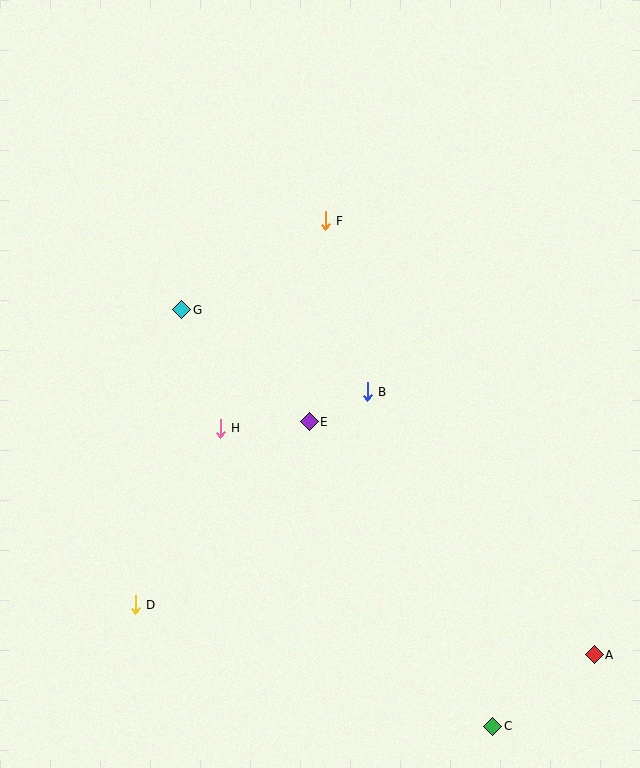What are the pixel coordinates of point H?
Point H is at (220, 428).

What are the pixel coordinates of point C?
Point C is at (493, 727).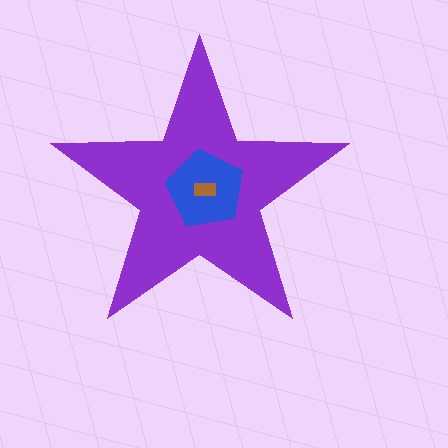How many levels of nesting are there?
3.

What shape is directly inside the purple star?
The blue pentagon.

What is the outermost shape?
The purple star.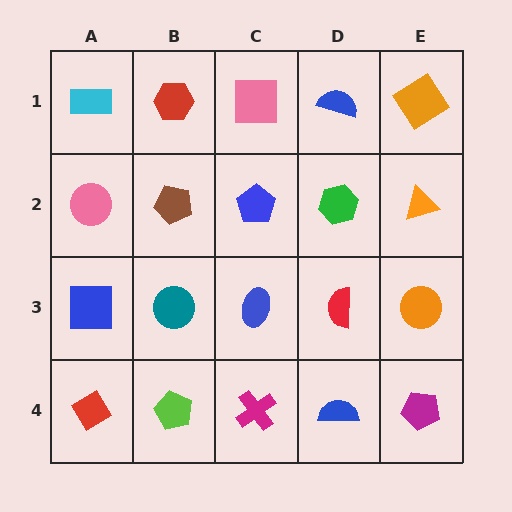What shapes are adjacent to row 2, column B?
A red hexagon (row 1, column B), a teal circle (row 3, column B), a pink circle (row 2, column A), a blue pentagon (row 2, column C).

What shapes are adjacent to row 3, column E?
An orange triangle (row 2, column E), a magenta pentagon (row 4, column E), a red semicircle (row 3, column D).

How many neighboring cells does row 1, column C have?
3.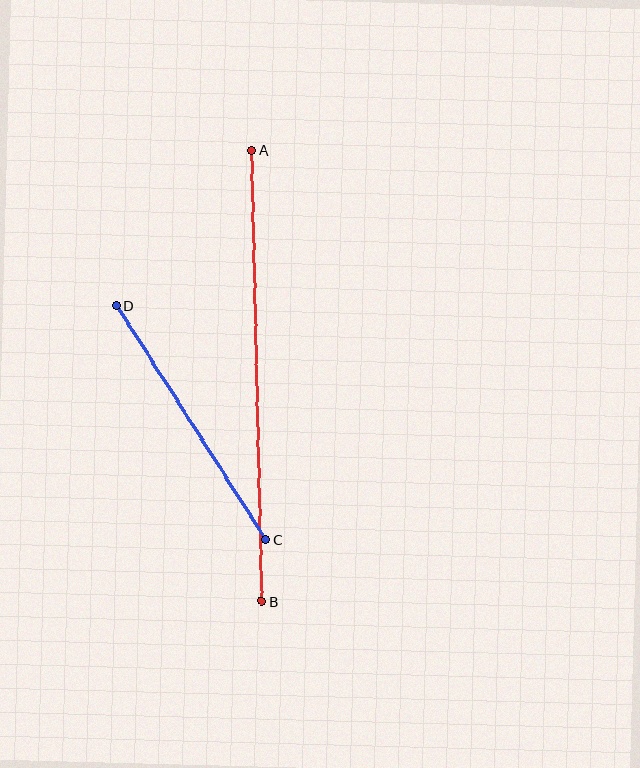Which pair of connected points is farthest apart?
Points A and B are farthest apart.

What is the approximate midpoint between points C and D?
The midpoint is at approximately (191, 422) pixels.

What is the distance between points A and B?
The distance is approximately 451 pixels.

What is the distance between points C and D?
The distance is approximately 277 pixels.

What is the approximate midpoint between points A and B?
The midpoint is at approximately (257, 376) pixels.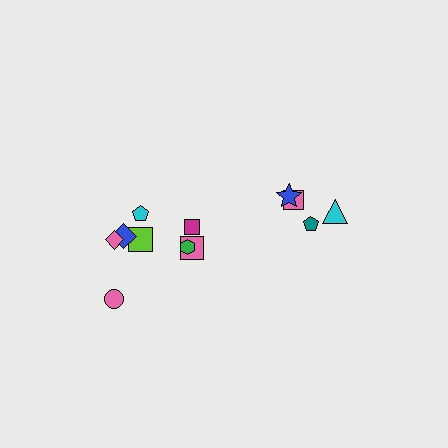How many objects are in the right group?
There are 4 objects.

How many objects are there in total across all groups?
There are 12 objects.